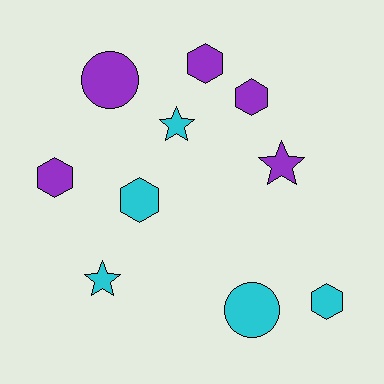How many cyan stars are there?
There are 2 cyan stars.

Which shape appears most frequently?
Hexagon, with 5 objects.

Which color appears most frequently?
Purple, with 5 objects.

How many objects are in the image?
There are 10 objects.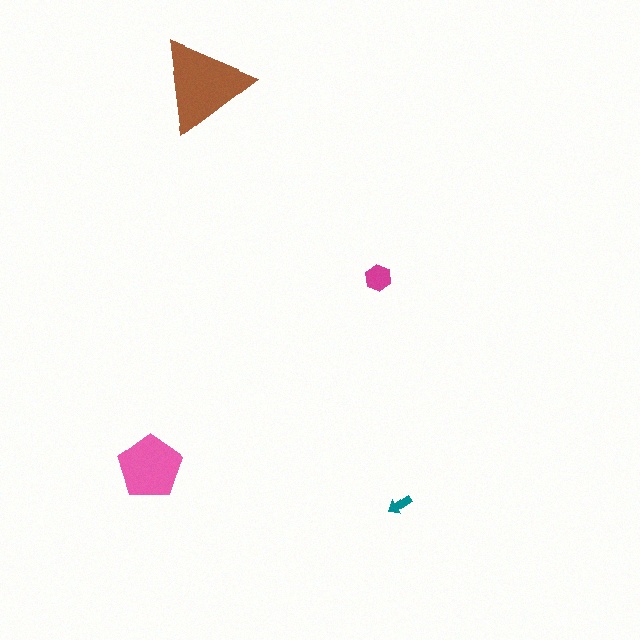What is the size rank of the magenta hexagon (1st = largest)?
3rd.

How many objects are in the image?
There are 4 objects in the image.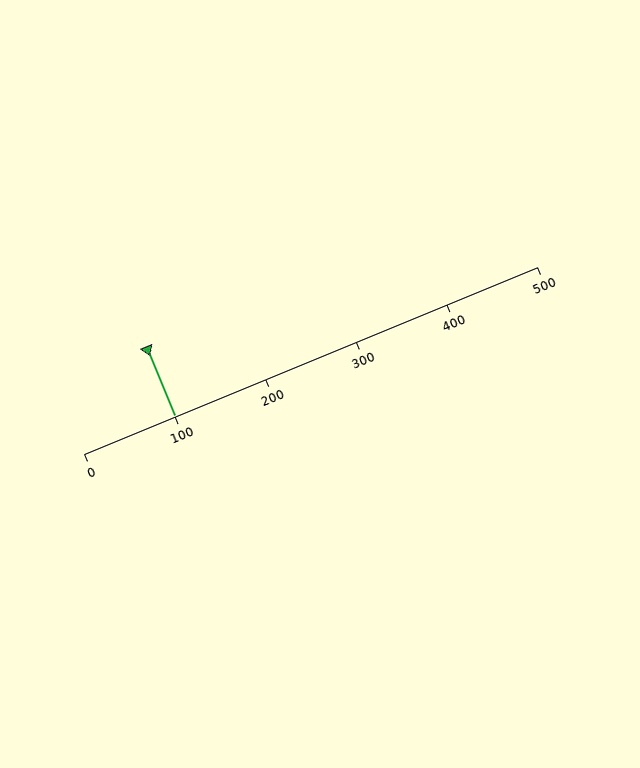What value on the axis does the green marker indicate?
The marker indicates approximately 100.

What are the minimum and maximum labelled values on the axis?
The axis runs from 0 to 500.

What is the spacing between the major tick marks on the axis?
The major ticks are spaced 100 apart.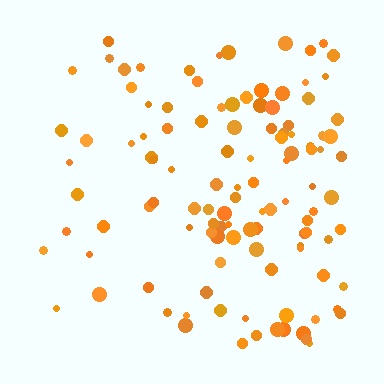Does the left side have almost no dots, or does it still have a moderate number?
Still a moderate number, just noticeably fewer than the right.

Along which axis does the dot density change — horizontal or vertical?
Horizontal.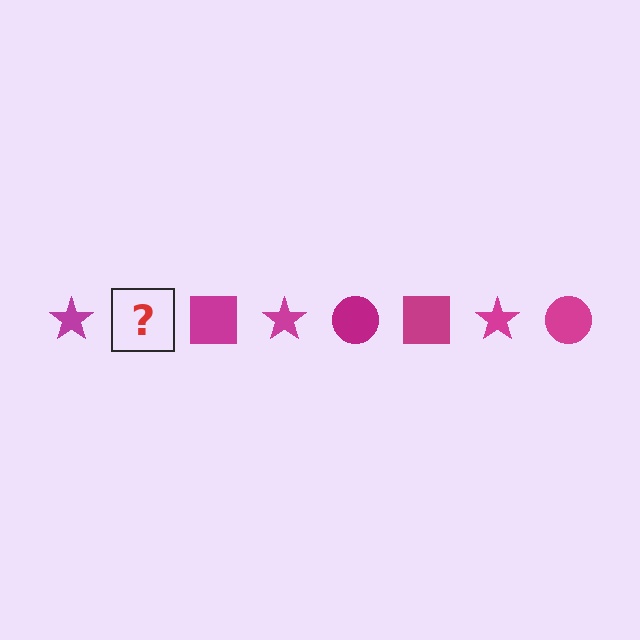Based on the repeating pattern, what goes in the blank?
The blank should be a magenta circle.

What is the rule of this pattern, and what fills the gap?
The rule is that the pattern cycles through star, circle, square shapes in magenta. The gap should be filled with a magenta circle.